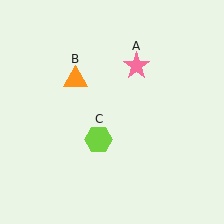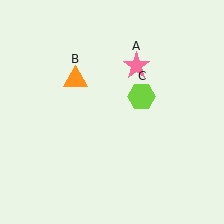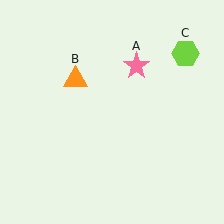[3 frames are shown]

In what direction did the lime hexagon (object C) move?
The lime hexagon (object C) moved up and to the right.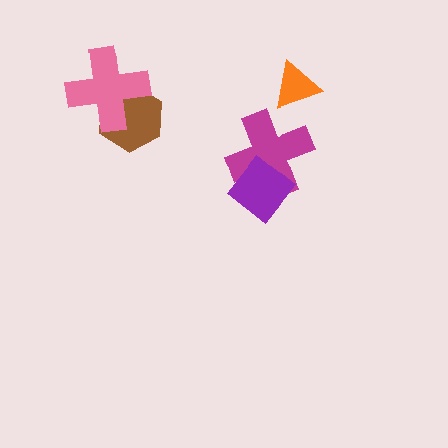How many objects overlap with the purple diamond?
1 object overlaps with the purple diamond.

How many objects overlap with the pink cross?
1 object overlaps with the pink cross.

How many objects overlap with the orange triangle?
0 objects overlap with the orange triangle.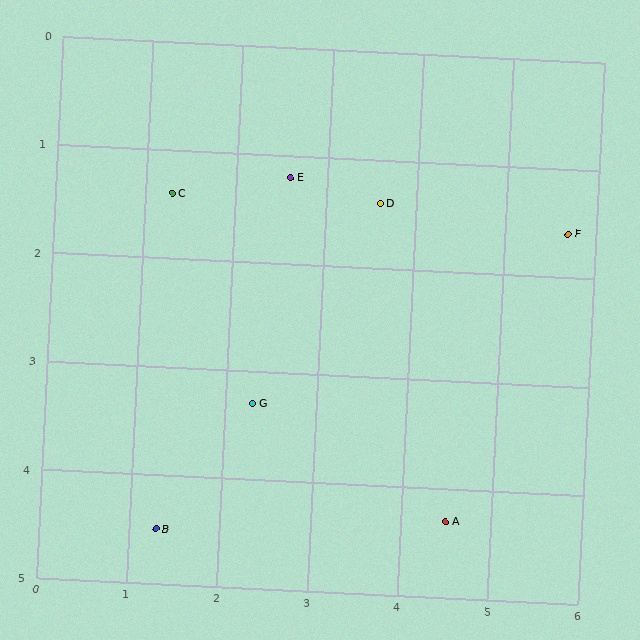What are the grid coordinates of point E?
Point E is at approximately (2.6, 1.2).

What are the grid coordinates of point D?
Point D is at approximately (3.6, 1.4).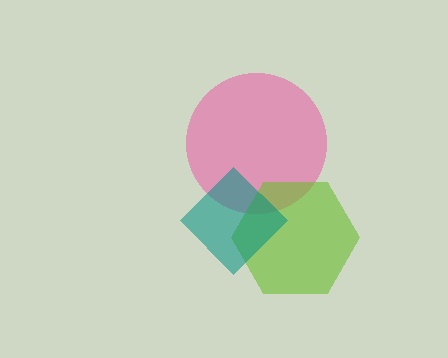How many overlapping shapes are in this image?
There are 3 overlapping shapes in the image.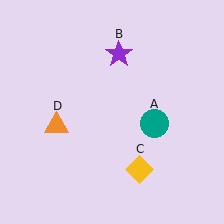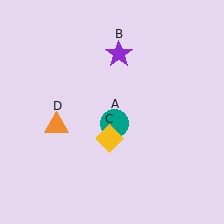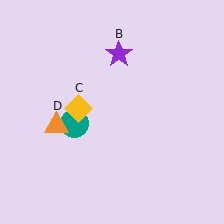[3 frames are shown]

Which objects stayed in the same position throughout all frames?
Purple star (object B) and orange triangle (object D) remained stationary.